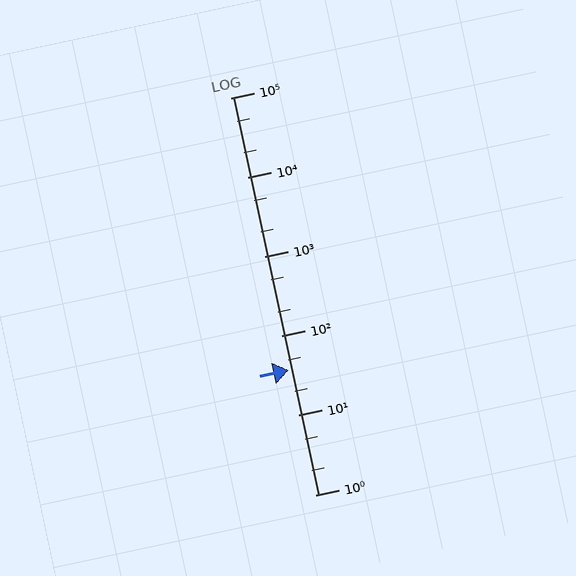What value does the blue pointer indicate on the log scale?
The pointer indicates approximately 37.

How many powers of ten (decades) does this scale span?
The scale spans 5 decades, from 1 to 100000.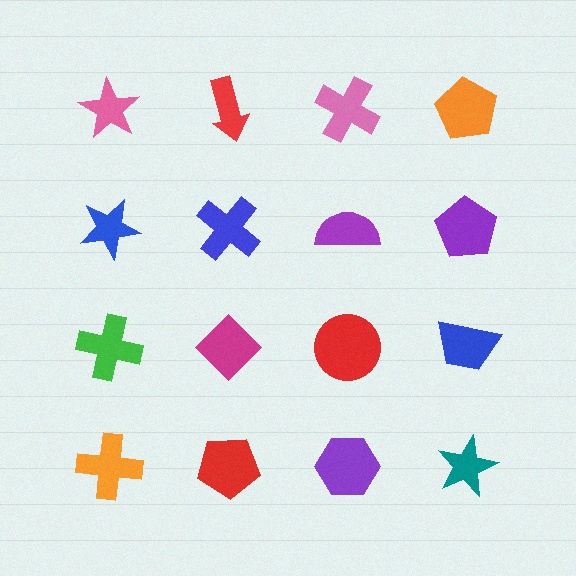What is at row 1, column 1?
A pink star.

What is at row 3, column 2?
A magenta diamond.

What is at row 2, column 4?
A purple pentagon.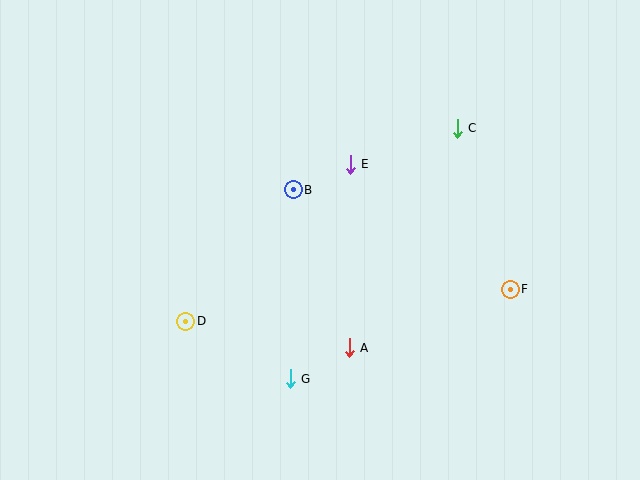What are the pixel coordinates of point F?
Point F is at (510, 289).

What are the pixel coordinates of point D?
Point D is at (186, 321).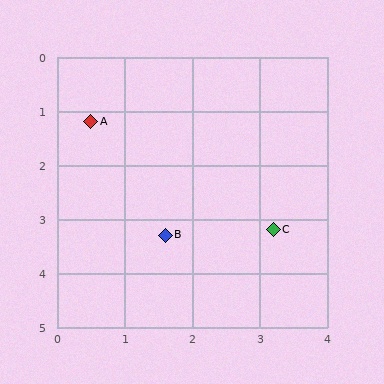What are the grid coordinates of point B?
Point B is at approximately (1.6, 3.3).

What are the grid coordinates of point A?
Point A is at approximately (0.5, 1.2).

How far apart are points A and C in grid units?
Points A and C are about 3.4 grid units apart.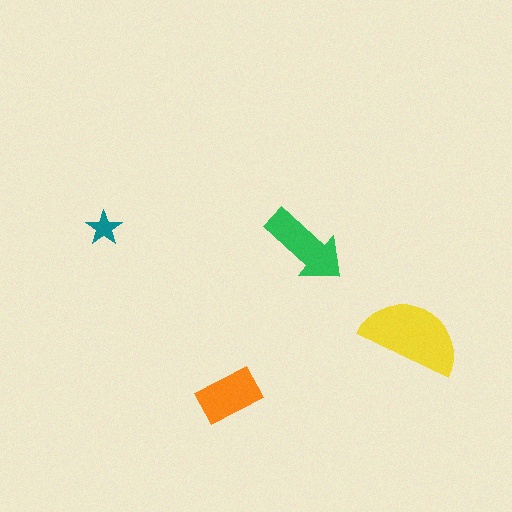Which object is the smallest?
The teal star.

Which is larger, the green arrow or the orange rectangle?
The green arrow.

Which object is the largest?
The yellow semicircle.